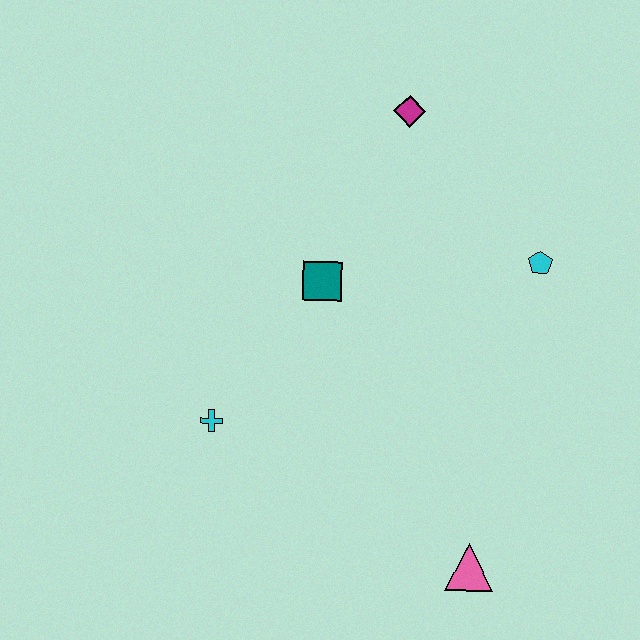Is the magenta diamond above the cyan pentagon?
Yes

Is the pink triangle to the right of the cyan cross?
Yes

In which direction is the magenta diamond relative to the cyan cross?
The magenta diamond is above the cyan cross.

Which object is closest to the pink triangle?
The cyan cross is closest to the pink triangle.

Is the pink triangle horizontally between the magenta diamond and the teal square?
No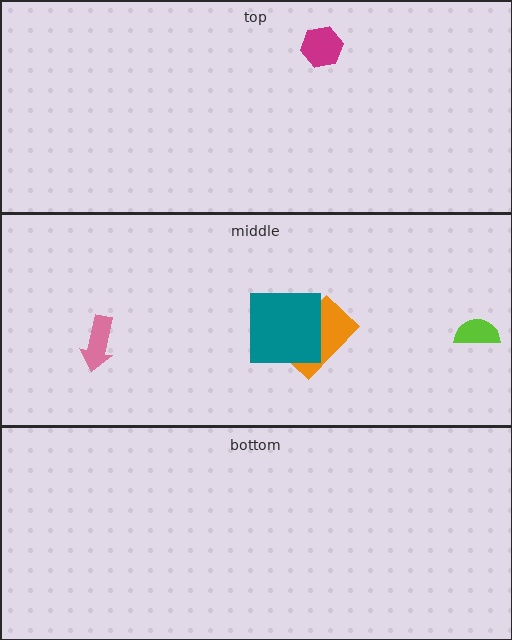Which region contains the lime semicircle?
The middle region.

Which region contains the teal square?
The middle region.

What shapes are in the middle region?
The lime semicircle, the pink arrow, the orange rectangle, the teal square.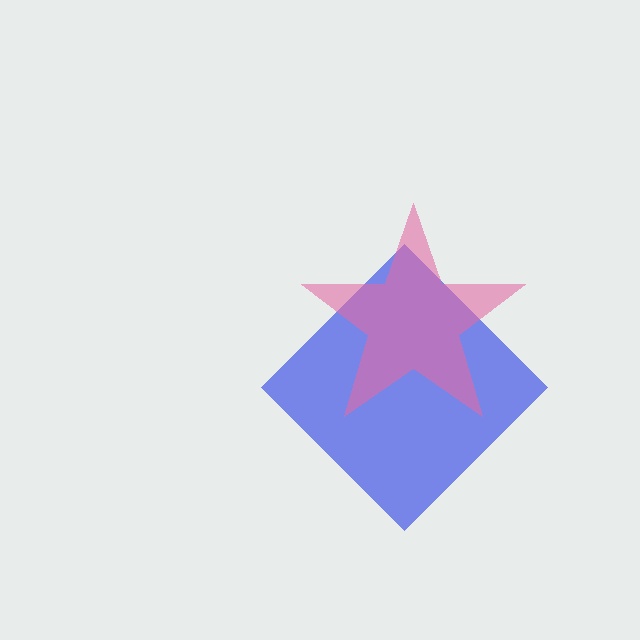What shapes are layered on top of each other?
The layered shapes are: a blue diamond, a pink star.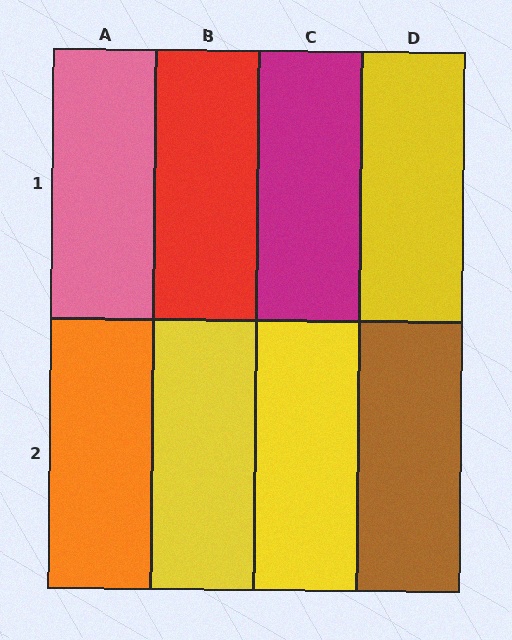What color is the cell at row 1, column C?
Magenta.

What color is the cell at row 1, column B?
Red.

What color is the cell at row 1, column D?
Yellow.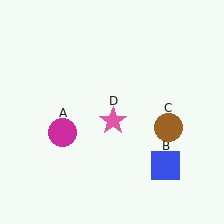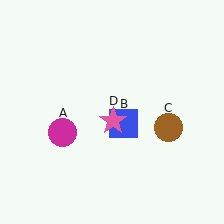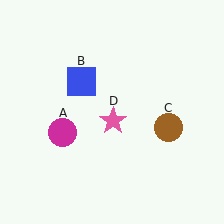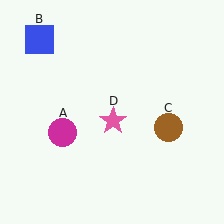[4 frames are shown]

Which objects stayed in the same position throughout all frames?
Magenta circle (object A) and brown circle (object C) and pink star (object D) remained stationary.